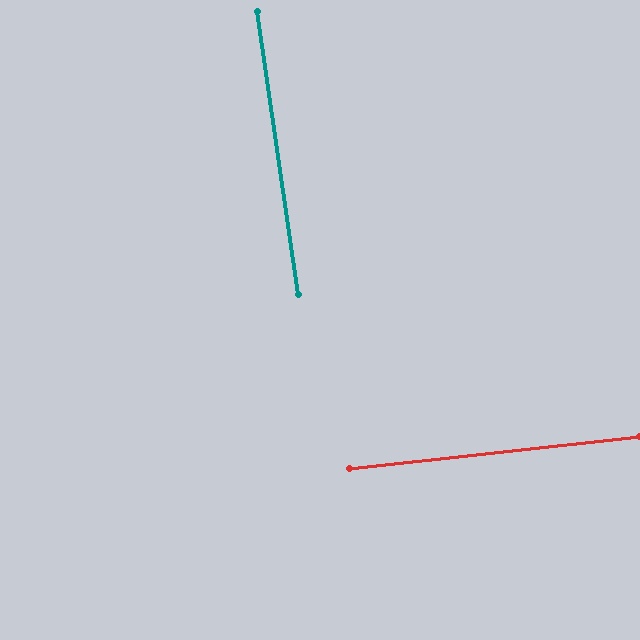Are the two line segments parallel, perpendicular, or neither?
Perpendicular — they meet at approximately 88°.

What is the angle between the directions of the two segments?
Approximately 88 degrees.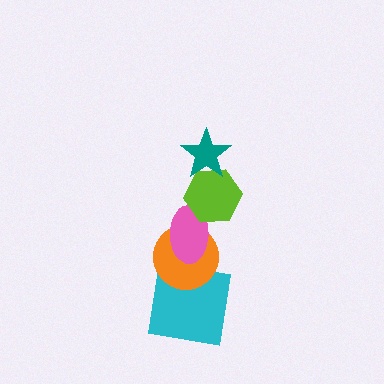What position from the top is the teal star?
The teal star is 1st from the top.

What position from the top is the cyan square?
The cyan square is 5th from the top.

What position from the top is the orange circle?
The orange circle is 4th from the top.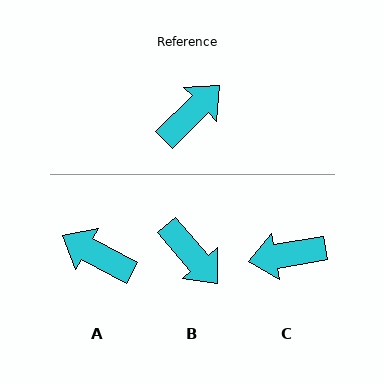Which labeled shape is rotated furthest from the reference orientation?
C, about 145 degrees away.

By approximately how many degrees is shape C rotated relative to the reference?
Approximately 145 degrees counter-clockwise.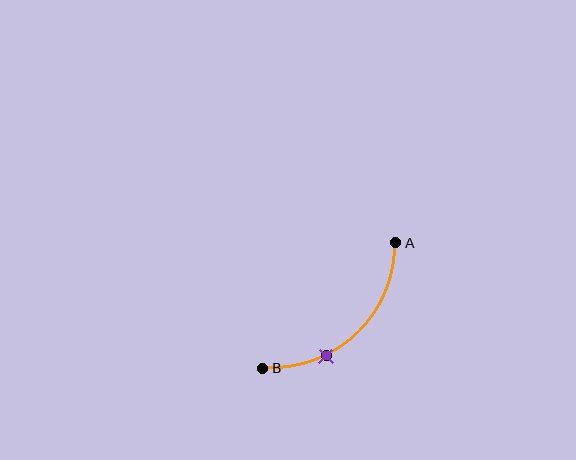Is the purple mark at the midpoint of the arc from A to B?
No. The purple mark lies on the arc but is closer to endpoint B. The arc midpoint would be at the point on the curve equidistant along the arc from both A and B.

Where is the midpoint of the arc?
The arc midpoint is the point on the curve farthest from the straight line joining A and B. It sits below and to the right of that line.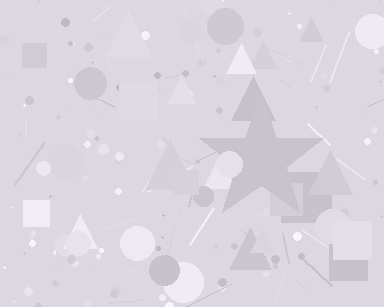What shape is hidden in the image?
A star is hidden in the image.